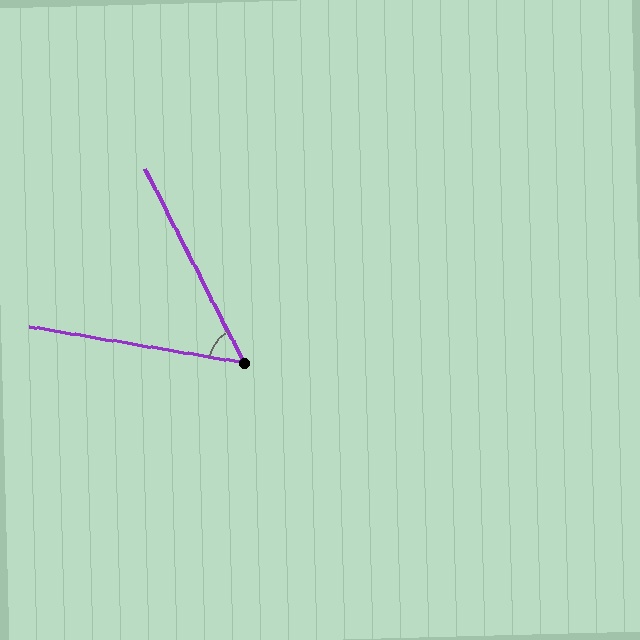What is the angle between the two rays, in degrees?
Approximately 53 degrees.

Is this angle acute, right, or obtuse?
It is acute.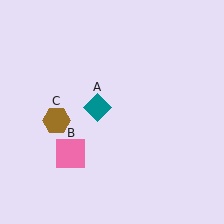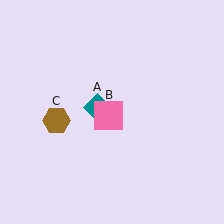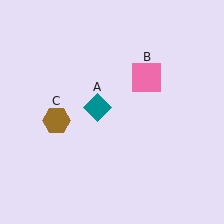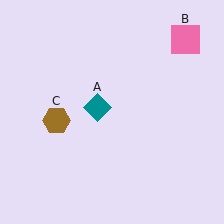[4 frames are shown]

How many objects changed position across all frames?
1 object changed position: pink square (object B).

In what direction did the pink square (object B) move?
The pink square (object B) moved up and to the right.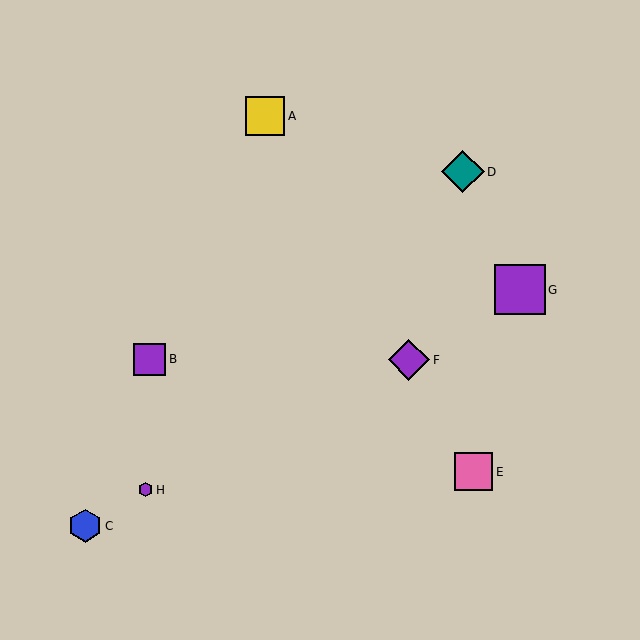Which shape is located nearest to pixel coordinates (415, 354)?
The purple diamond (labeled F) at (409, 360) is nearest to that location.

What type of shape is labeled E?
Shape E is a pink square.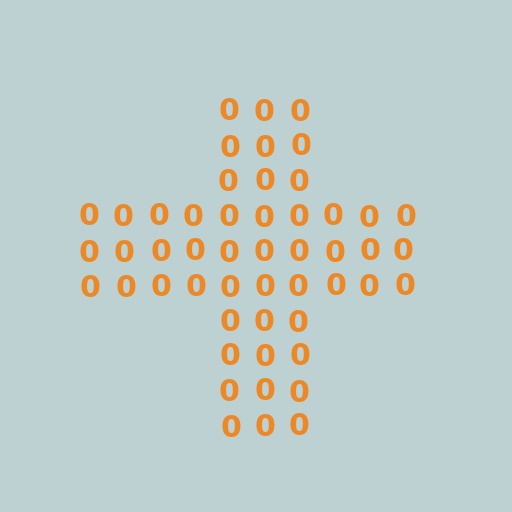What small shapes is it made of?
It is made of small digit 0's.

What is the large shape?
The large shape is a cross.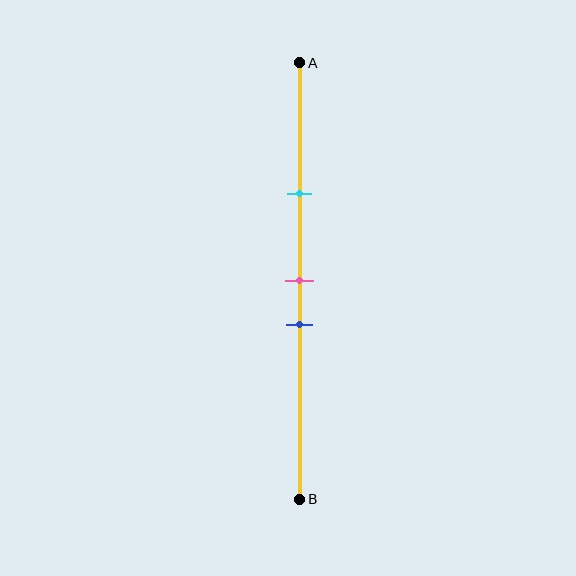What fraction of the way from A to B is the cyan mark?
The cyan mark is approximately 30% (0.3) of the way from A to B.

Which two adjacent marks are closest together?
The pink and blue marks are the closest adjacent pair.